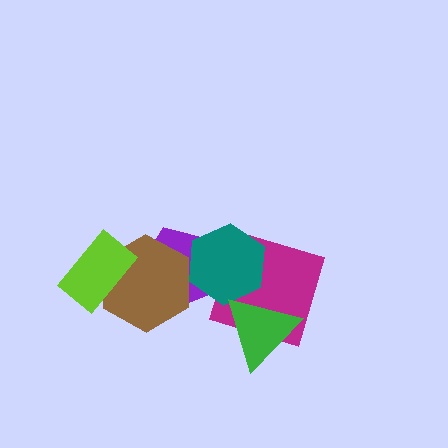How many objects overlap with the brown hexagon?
2 objects overlap with the brown hexagon.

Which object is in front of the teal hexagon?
The green triangle is in front of the teal hexagon.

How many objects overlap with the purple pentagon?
2 objects overlap with the purple pentagon.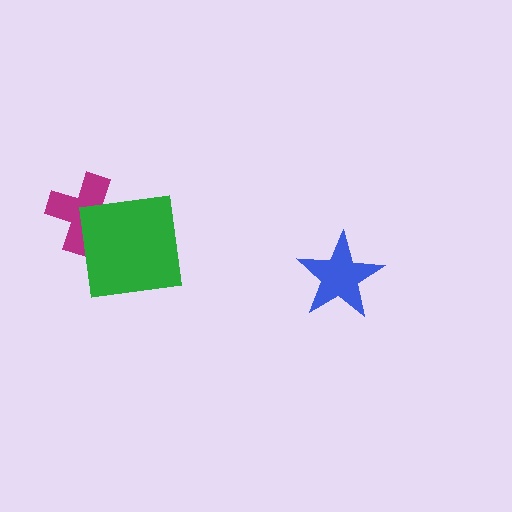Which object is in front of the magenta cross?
The green square is in front of the magenta cross.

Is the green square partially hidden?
No, no other shape covers it.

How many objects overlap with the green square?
1 object overlaps with the green square.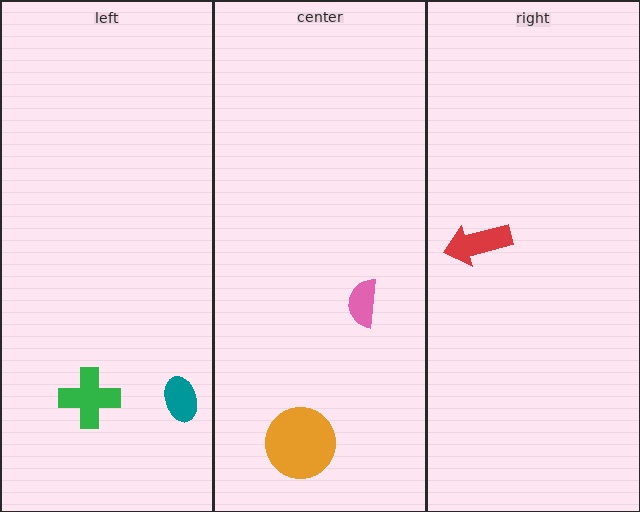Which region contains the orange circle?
The center region.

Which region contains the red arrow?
The right region.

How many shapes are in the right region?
1.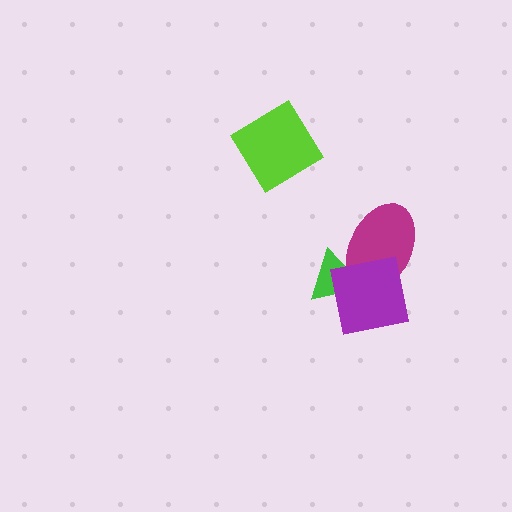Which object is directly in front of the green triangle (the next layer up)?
The magenta ellipse is directly in front of the green triangle.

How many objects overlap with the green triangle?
2 objects overlap with the green triangle.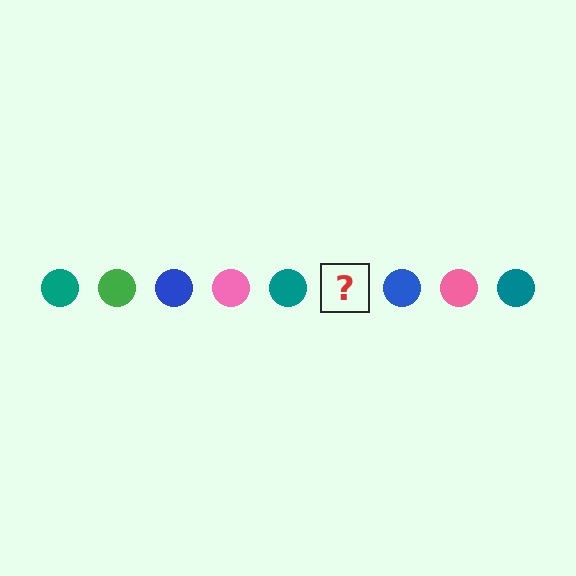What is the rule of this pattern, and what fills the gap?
The rule is that the pattern cycles through teal, green, blue, pink circles. The gap should be filled with a green circle.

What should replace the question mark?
The question mark should be replaced with a green circle.